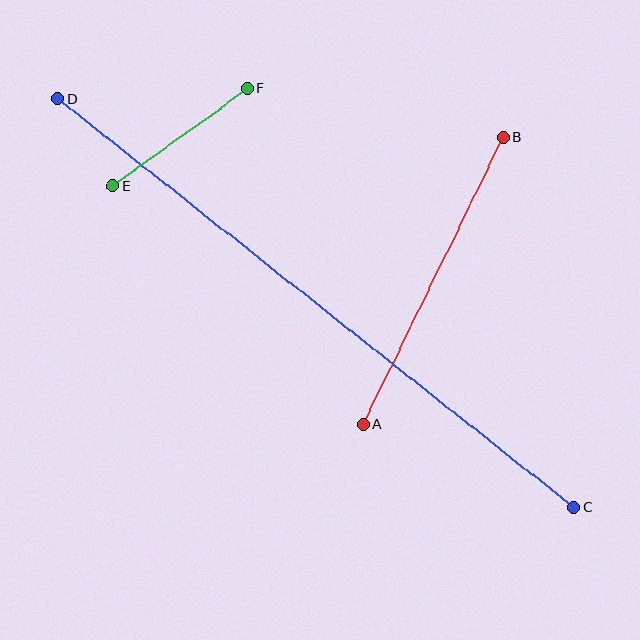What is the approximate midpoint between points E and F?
The midpoint is at approximately (180, 137) pixels.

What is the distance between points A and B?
The distance is approximately 319 pixels.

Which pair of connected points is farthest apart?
Points C and D are farthest apart.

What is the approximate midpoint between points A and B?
The midpoint is at approximately (433, 281) pixels.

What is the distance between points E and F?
The distance is approximately 166 pixels.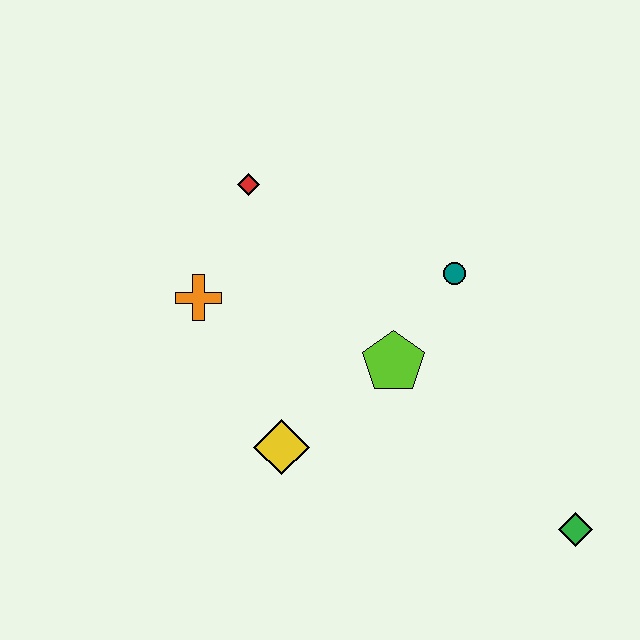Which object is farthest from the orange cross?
The green diamond is farthest from the orange cross.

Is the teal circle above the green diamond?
Yes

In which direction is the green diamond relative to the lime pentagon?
The green diamond is to the right of the lime pentagon.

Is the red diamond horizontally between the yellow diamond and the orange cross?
Yes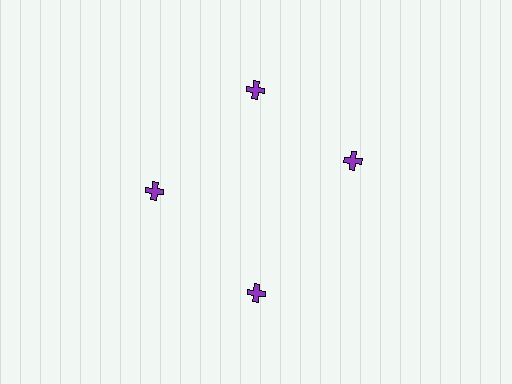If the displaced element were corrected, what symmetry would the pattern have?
It would have 4-fold rotational symmetry — the pattern would map onto itself every 90 degrees.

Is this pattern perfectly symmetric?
No. The 4 purple crosses are arranged in a ring, but one element near the 3 o'clock position is rotated out of alignment along the ring, breaking the 4-fold rotational symmetry.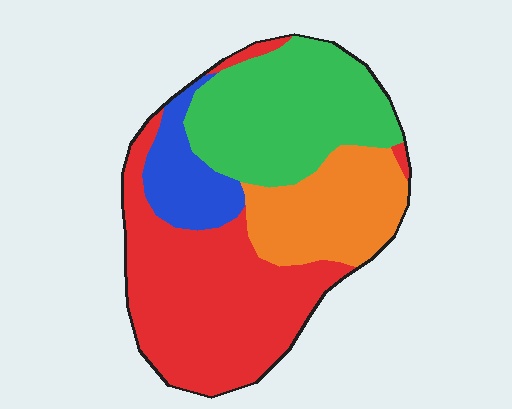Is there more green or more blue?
Green.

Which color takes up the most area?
Red, at roughly 40%.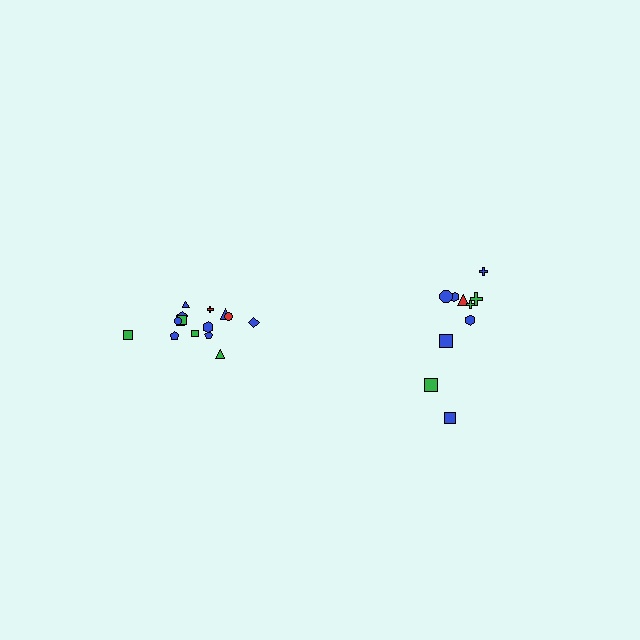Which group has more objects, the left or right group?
The left group.